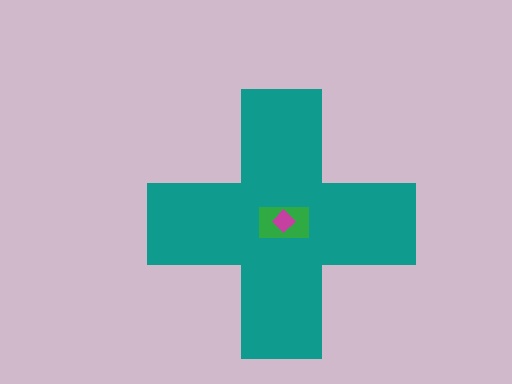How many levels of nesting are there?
3.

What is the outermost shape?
The teal cross.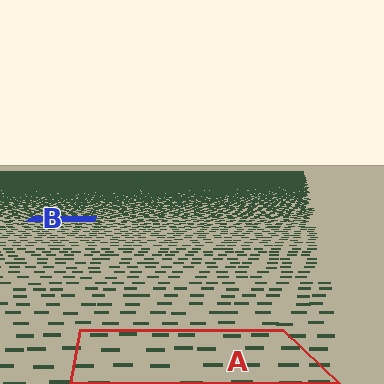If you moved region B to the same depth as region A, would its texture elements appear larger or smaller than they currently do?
They would appear larger. At a closer depth, the same texture elements are projected at a bigger on-screen size.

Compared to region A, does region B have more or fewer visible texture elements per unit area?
Region B has more texture elements per unit area — they are packed more densely because it is farther away.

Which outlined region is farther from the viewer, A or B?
Region B is farther from the viewer — the texture elements inside it appear smaller and more densely packed.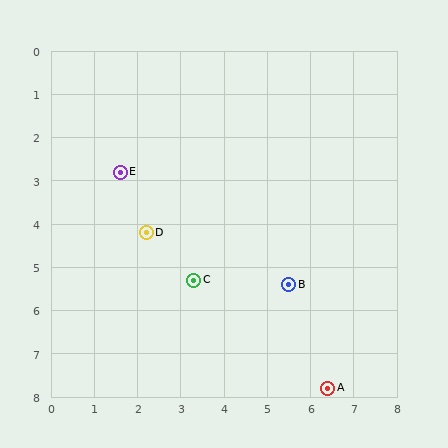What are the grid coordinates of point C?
Point C is at approximately (3.3, 5.3).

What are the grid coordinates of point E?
Point E is at approximately (1.6, 2.8).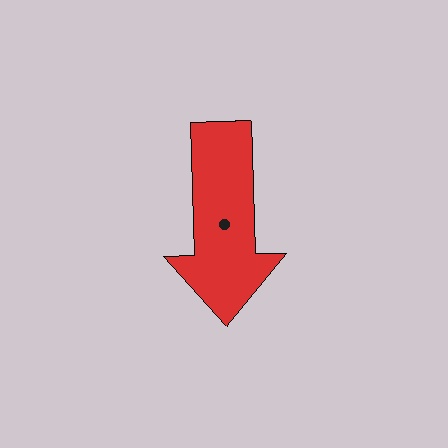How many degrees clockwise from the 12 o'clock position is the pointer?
Approximately 178 degrees.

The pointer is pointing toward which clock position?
Roughly 6 o'clock.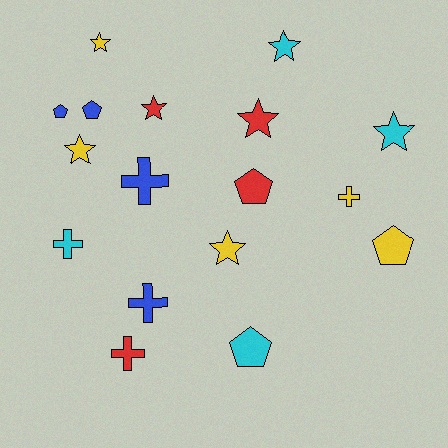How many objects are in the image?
There are 17 objects.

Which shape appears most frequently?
Star, with 7 objects.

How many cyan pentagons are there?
There is 1 cyan pentagon.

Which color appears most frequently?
Yellow, with 5 objects.